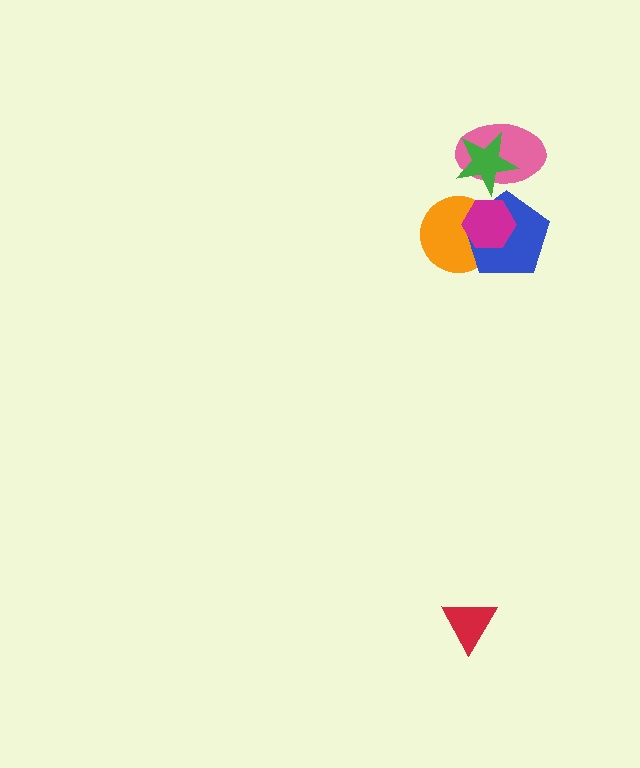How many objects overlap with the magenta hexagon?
2 objects overlap with the magenta hexagon.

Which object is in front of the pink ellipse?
The green star is in front of the pink ellipse.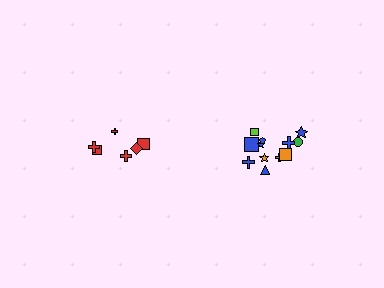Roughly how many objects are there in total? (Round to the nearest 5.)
Roughly 20 objects in total.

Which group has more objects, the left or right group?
The right group.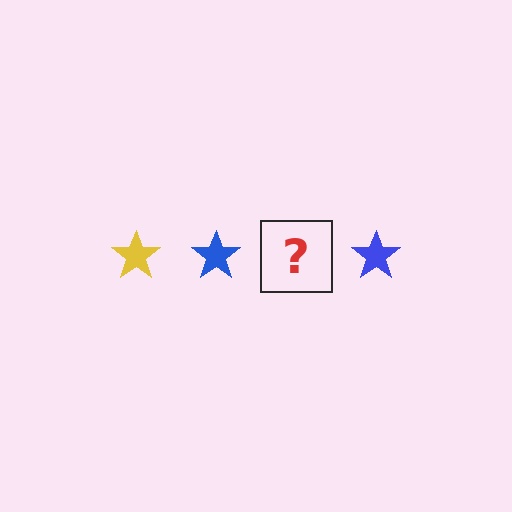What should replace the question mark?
The question mark should be replaced with a yellow star.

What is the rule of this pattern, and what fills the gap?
The rule is that the pattern cycles through yellow, blue stars. The gap should be filled with a yellow star.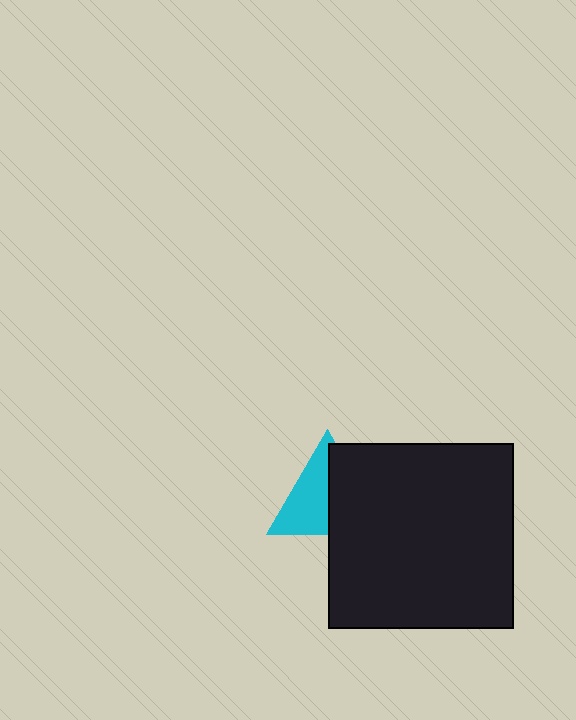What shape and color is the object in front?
The object in front is a black square.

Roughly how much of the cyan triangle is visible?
About half of it is visible (roughly 51%).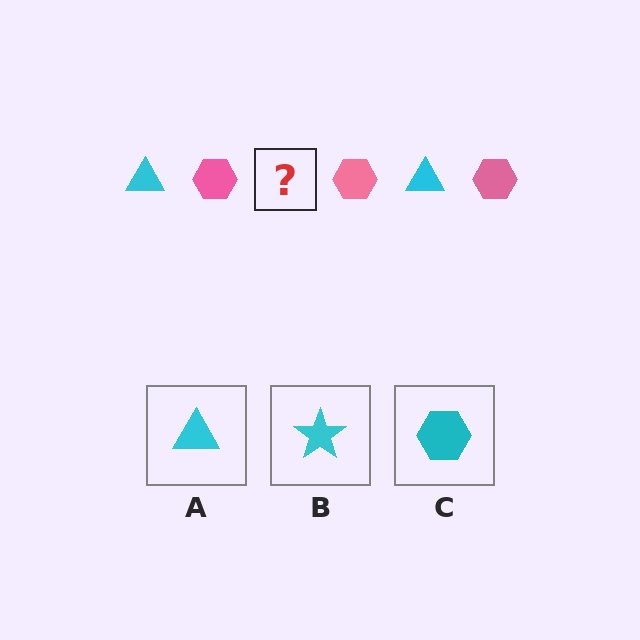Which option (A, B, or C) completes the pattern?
A.